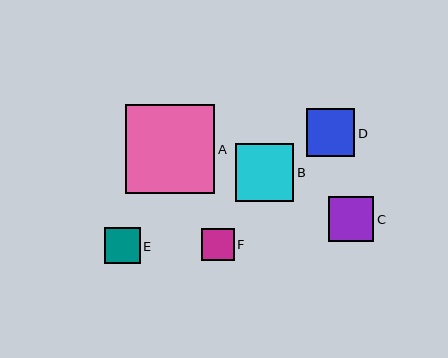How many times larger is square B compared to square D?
Square B is approximately 1.2 times the size of square D.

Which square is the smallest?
Square F is the smallest with a size of approximately 33 pixels.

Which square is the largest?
Square A is the largest with a size of approximately 89 pixels.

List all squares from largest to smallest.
From largest to smallest: A, B, D, C, E, F.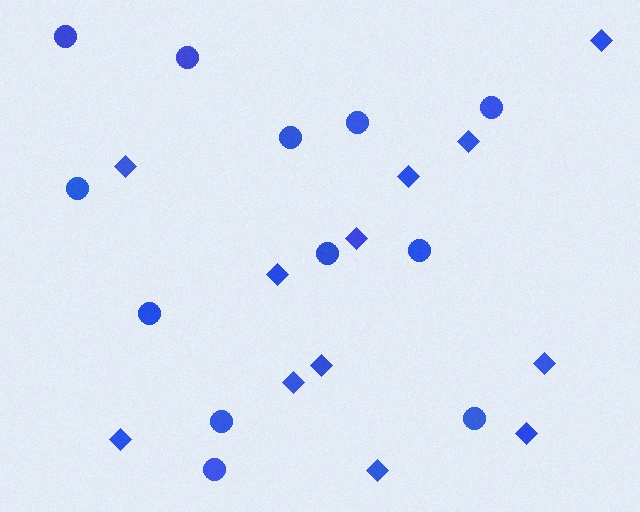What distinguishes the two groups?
There are 2 groups: one group of diamonds (12) and one group of circles (12).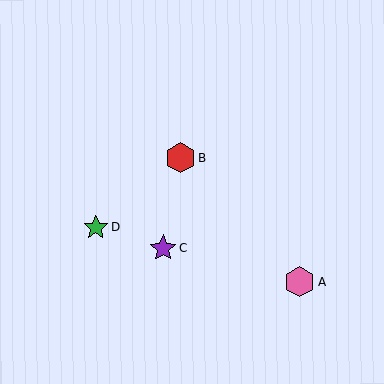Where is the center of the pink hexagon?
The center of the pink hexagon is at (300, 281).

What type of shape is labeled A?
Shape A is a pink hexagon.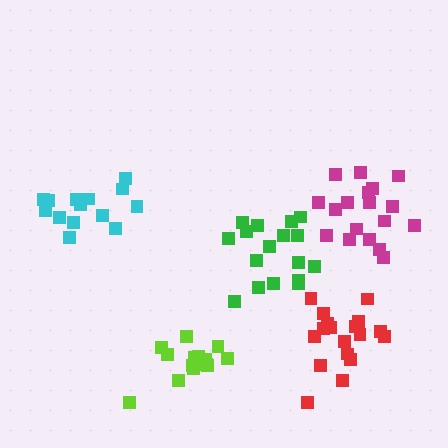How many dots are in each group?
Group 1: 18 dots, Group 2: 17 dots, Group 3: 14 dots, Group 4: 18 dots, Group 5: 14 dots (81 total).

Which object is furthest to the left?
The cyan cluster is leftmost.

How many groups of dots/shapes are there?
There are 5 groups.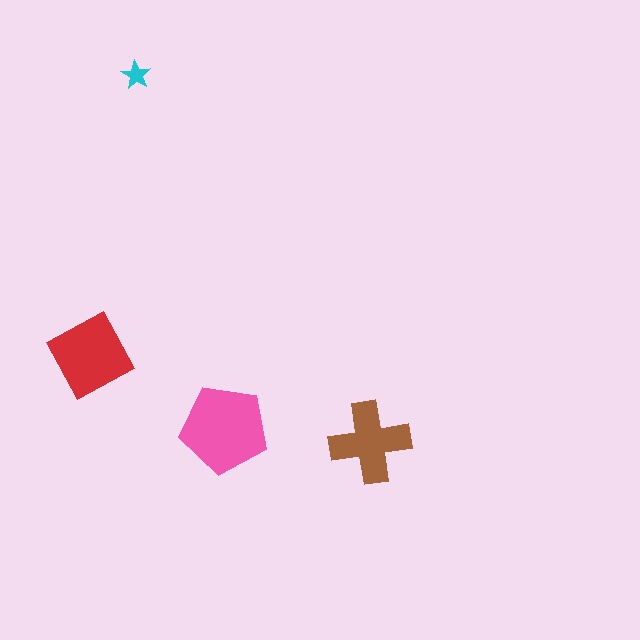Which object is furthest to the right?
The brown cross is rightmost.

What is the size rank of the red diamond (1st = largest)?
2nd.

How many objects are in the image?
There are 4 objects in the image.